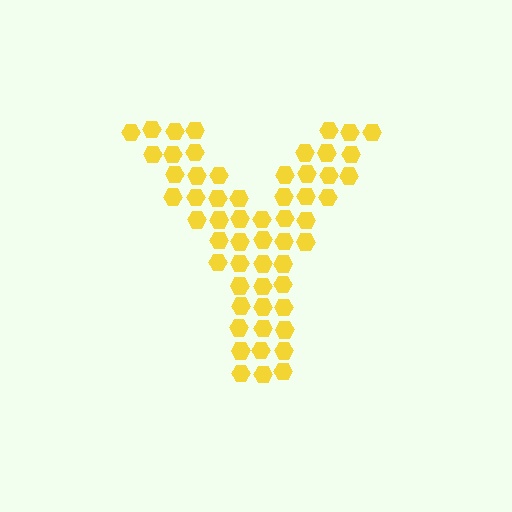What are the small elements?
The small elements are hexagons.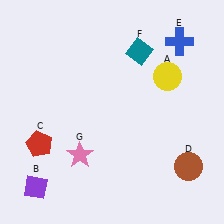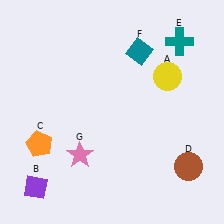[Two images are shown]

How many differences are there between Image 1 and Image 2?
There are 2 differences between the two images.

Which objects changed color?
C changed from red to orange. E changed from blue to teal.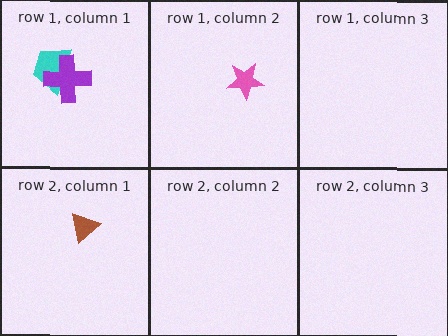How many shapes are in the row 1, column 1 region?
2.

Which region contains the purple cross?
The row 1, column 1 region.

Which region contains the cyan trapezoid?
The row 1, column 1 region.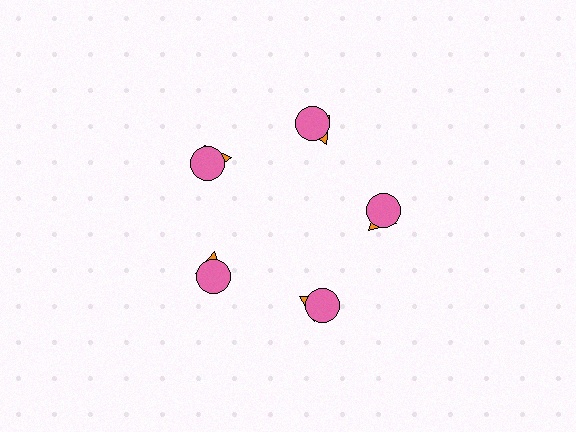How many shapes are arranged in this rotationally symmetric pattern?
There are 10 shapes, arranged in 5 groups of 2.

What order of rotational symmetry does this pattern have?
This pattern has 5-fold rotational symmetry.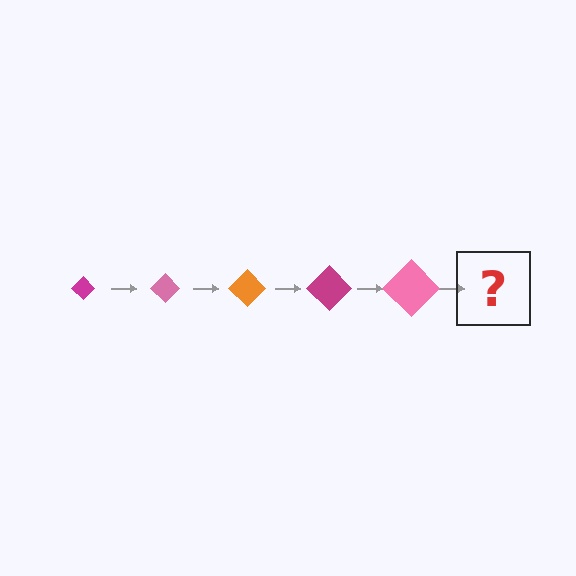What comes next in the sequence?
The next element should be an orange diamond, larger than the previous one.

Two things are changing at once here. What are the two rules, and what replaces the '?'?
The two rules are that the diamond grows larger each step and the color cycles through magenta, pink, and orange. The '?' should be an orange diamond, larger than the previous one.